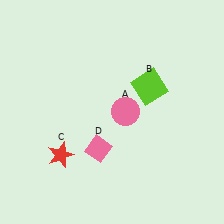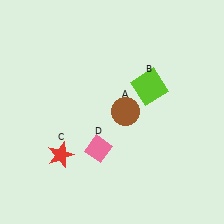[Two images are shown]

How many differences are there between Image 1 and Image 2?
There is 1 difference between the two images.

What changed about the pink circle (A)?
In Image 1, A is pink. In Image 2, it changed to brown.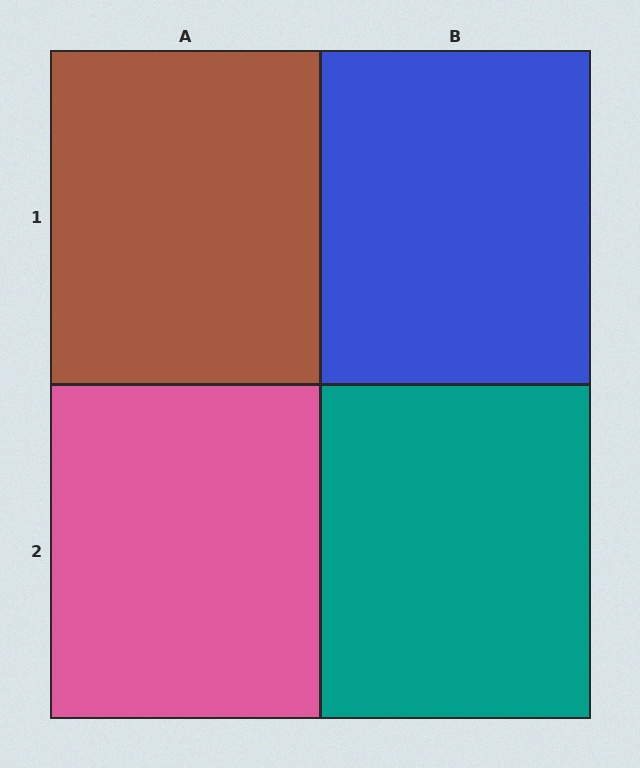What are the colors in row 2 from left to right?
Pink, teal.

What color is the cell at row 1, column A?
Brown.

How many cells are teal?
1 cell is teal.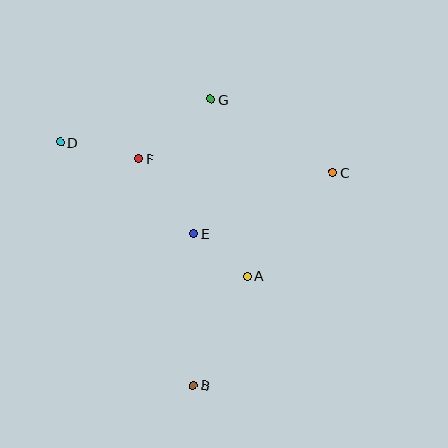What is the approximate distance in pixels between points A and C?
The distance between A and C is approximately 134 pixels.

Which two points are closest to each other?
Points A and E are closest to each other.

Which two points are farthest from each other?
Points B and G are farthest from each other.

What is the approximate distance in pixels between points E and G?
The distance between E and G is approximately 136 pixels.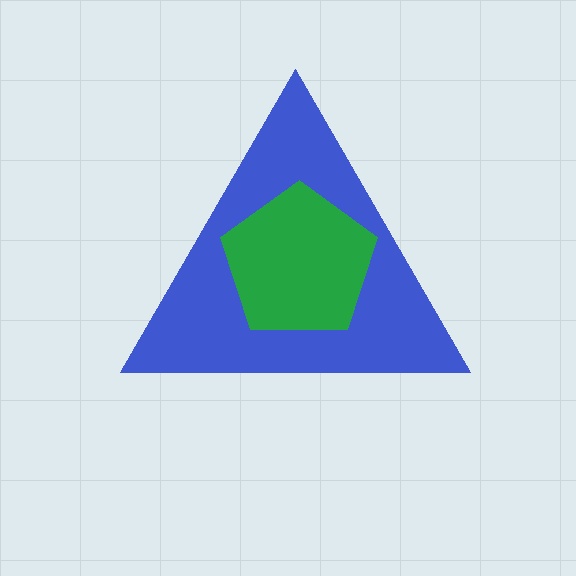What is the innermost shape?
The green pentagon.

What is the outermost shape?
The blue triangle.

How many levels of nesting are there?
2.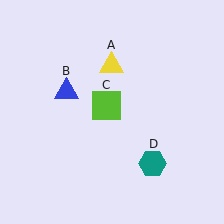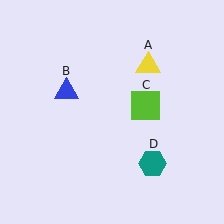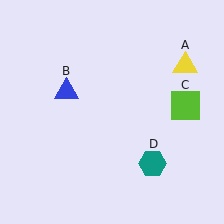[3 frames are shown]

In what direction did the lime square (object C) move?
The lime square (object C) moved right.